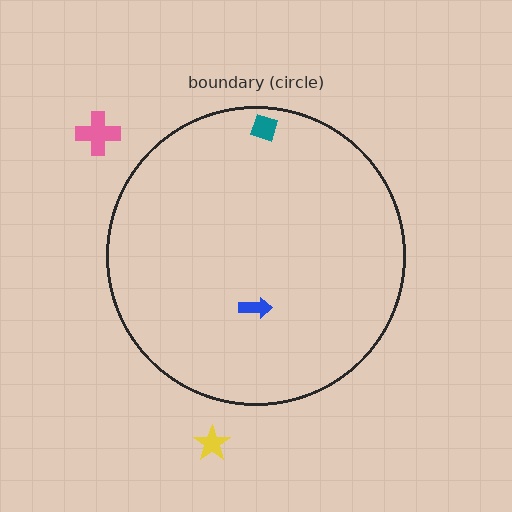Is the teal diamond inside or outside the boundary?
Inside.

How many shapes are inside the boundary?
2 inside, 2 outside.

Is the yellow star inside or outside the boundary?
Outside.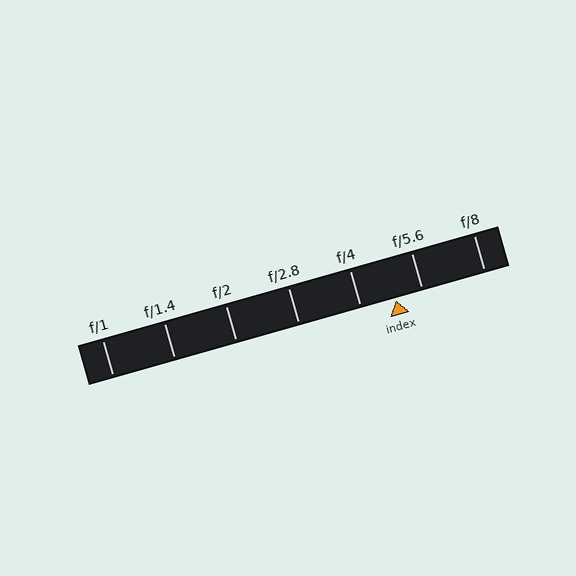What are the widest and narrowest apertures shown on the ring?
The widest aperture shown is f/1 and the narrowest is f/8.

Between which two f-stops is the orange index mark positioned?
The index mark is between f/4 and f/5.6.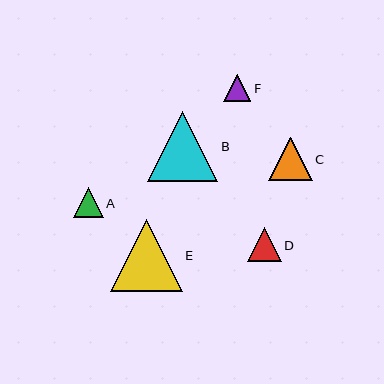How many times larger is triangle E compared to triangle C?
Triangle E is approximately 1.7 times the size of triangle C.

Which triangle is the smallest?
Triangle F is the smallest with a size of approximately 27 pixels.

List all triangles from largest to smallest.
From largest to smallest: E, B, C, D, A, F.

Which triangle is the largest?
Triangle E is the largest with a size of approximately 72 pixels.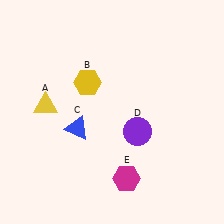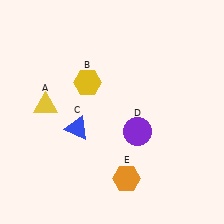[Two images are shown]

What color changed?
The hexagon (E) changed from magenta in Image 1 to orange in Image 2.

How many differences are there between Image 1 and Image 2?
There is 1 difference between the two images.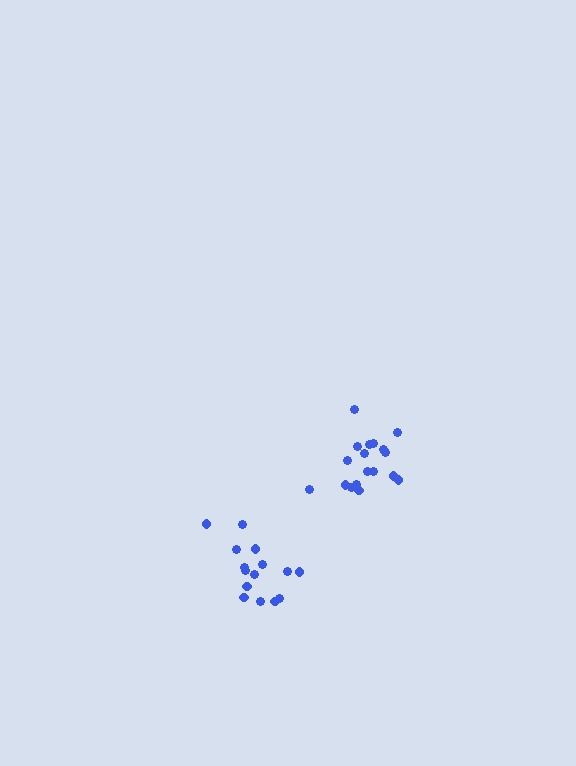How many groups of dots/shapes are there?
There are 2 groups.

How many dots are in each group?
Group 1: 18 dots, Group 2: 15 dots (33 total).